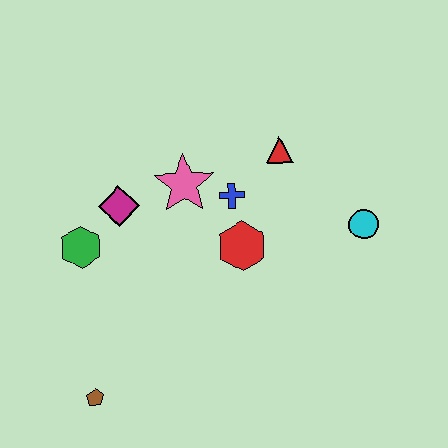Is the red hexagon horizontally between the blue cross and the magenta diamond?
No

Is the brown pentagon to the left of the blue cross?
Yes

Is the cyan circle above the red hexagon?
Yes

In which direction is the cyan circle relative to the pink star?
The cyan circle is to the right of the pink star.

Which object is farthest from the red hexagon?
The brown pentagon is farthest from the red hexagon.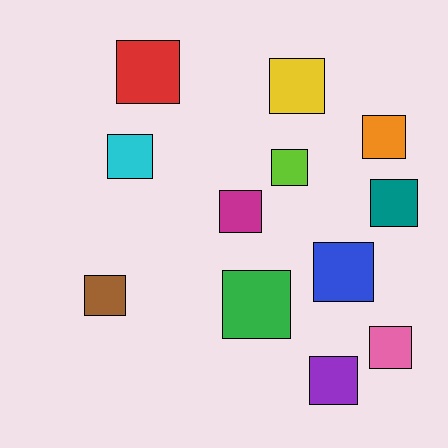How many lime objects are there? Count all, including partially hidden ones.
There is 1 lime object.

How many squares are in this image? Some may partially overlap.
There are 12 squares.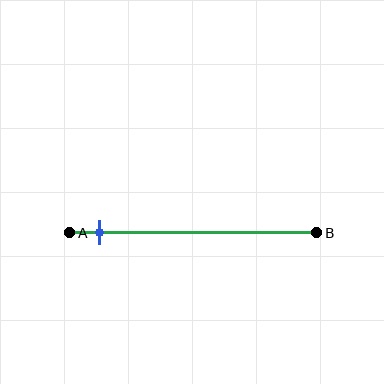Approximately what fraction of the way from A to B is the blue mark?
The blue mark is approximately 10% of the way from A to B.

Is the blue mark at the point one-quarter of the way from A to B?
No, the mark is at about 10% from A, not at the 25% one-quarter point.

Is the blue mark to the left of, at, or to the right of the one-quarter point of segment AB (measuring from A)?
The blue mark is to the left of the one-quarter point of segment AB.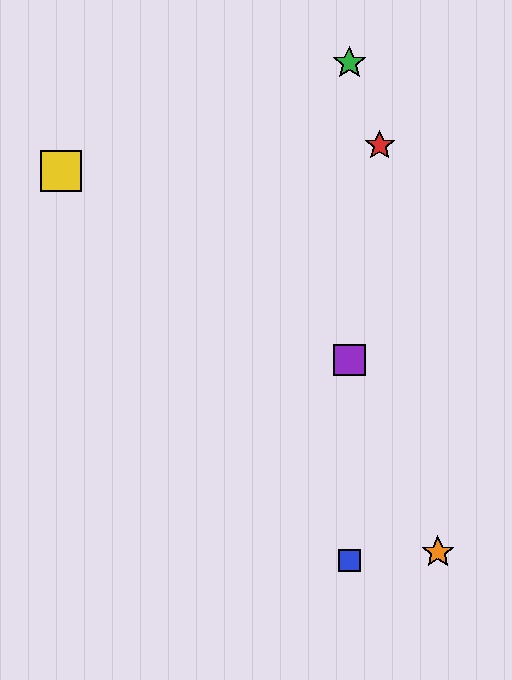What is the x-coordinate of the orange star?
The orange star is at x≈438.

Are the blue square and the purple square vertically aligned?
Yes, both are at x≈349.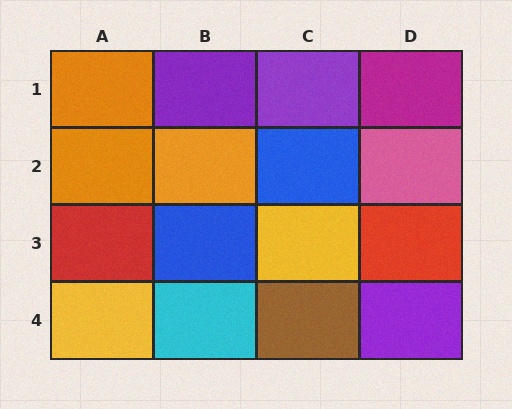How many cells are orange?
3 cells are orange.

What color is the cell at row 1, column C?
Purple.